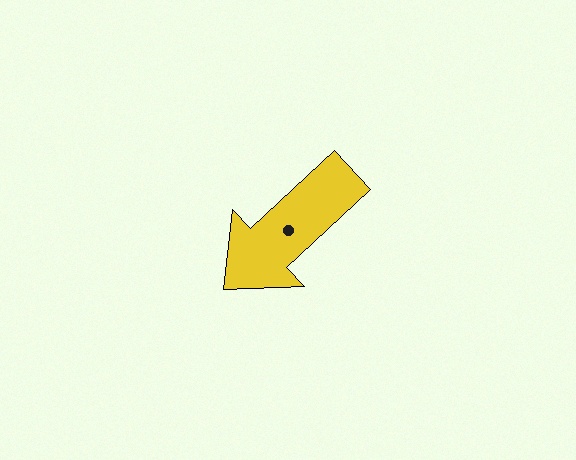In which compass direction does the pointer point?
Southwest.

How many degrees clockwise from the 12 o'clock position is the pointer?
Approximately 227 degrees.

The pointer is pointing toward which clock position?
Roughly 8 o'clock.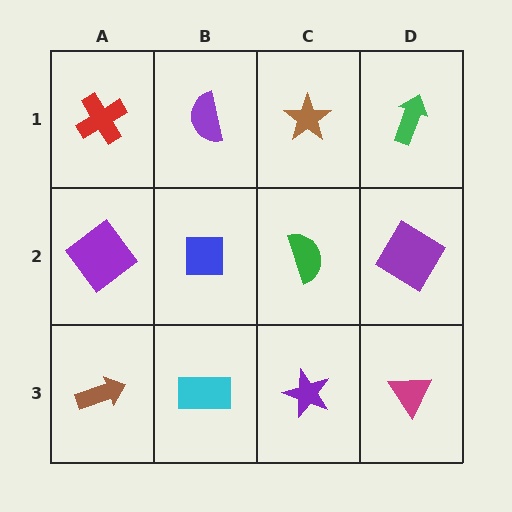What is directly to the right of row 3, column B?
A purple star.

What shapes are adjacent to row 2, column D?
A green arrow (row 1, column D), a magenta triangle (row 3, column D), a green semicircle (row 2, column C).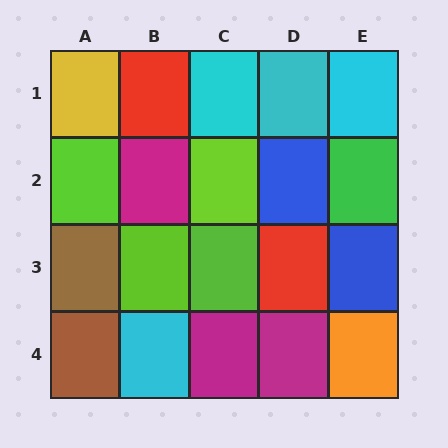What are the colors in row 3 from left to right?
Brown, lime, lime, red, blue.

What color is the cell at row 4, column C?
Magenta.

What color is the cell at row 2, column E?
Green.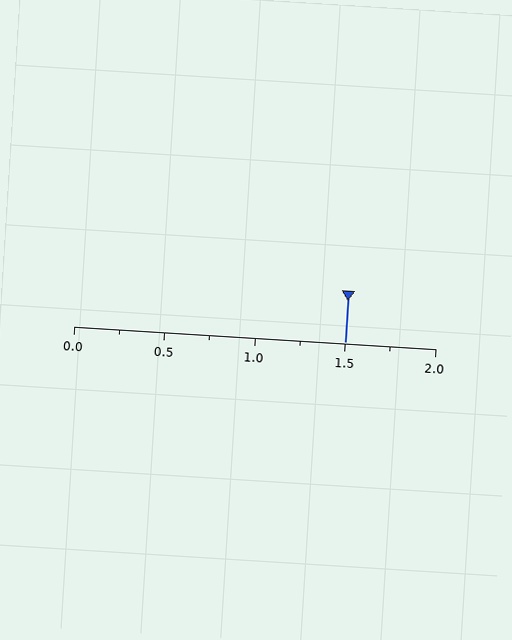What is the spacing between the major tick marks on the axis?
The major ticks are spaced 0.5 apart.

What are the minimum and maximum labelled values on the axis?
The axis runs from 0.0 to 2.0.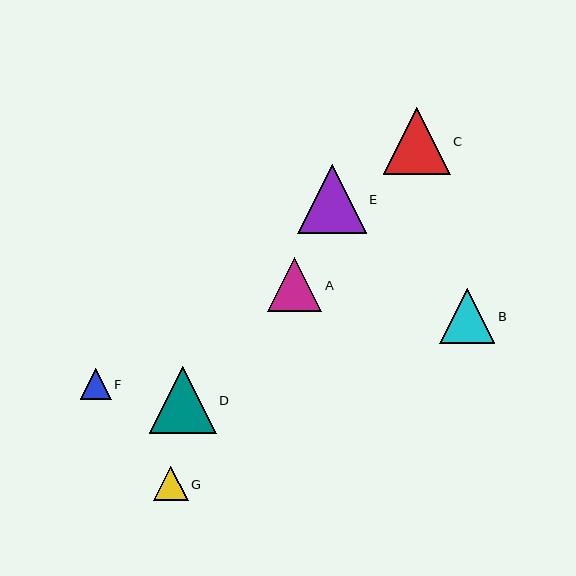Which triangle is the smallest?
Triangle F is the smallest with a size of approximately 31 pixels.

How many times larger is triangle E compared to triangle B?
Triangle E is approximately 1.2 times the size of triangle B.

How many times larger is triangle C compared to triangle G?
Triangle C is approximately 1.9 times the size of triangle G.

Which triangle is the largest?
Triangle E is the largest with a size of approximately 69 pixels.